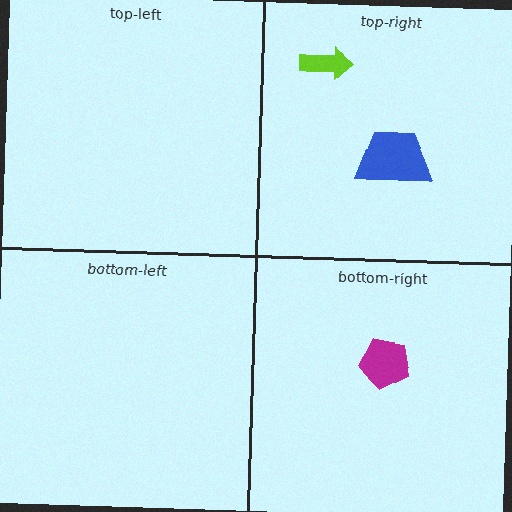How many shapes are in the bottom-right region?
1.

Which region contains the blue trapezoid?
The top-right region.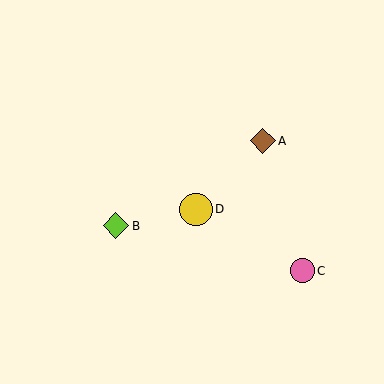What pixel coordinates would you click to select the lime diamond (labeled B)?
Click at (116, 226) to select the lime diamond B.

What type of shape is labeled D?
Shape D is a yellow circle.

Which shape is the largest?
The yellow circle (labeled D) is the largest.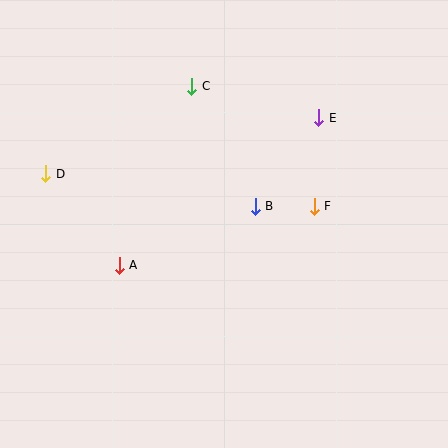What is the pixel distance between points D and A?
The distance between D and A is 117 pixels.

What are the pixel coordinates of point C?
Point C is at (192, 86).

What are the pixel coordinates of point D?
Point D is at (46, 174).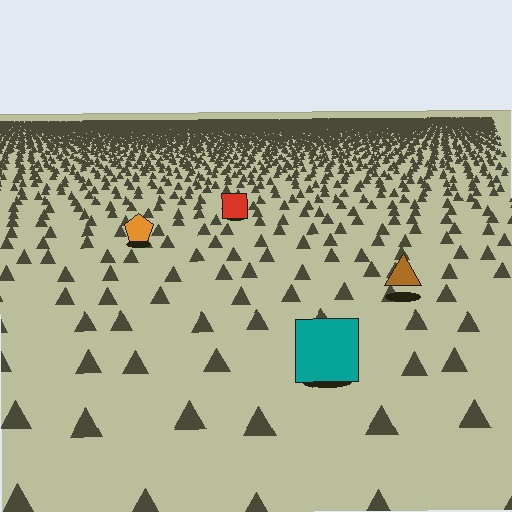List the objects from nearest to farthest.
From nearest to farthest: the teal square, the brown triangle, the orange pentagon, the red square.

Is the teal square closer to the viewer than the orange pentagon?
Yes. The teal square is closer — you can tell from the texture gradient: the ground texture is coarser near it.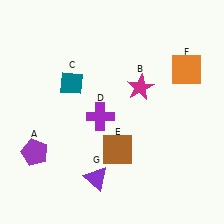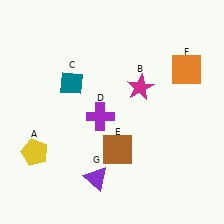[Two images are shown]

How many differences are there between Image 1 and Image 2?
There is 1 difference between the two images.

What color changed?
The pentagon (A) changed from purple in Image 1 to yellow in Image 2.